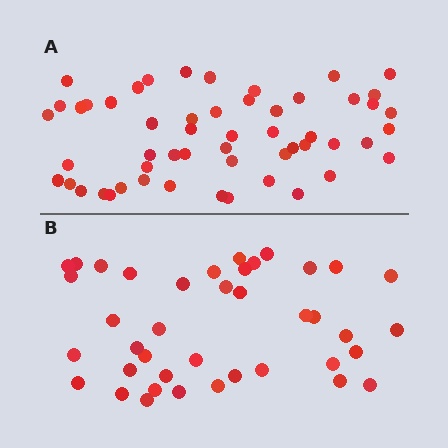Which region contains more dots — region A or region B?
Region A (the top region) has more dots.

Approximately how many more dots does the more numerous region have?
Region A has approximately 15 more dots than region B.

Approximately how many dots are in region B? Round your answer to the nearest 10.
About 40 dots.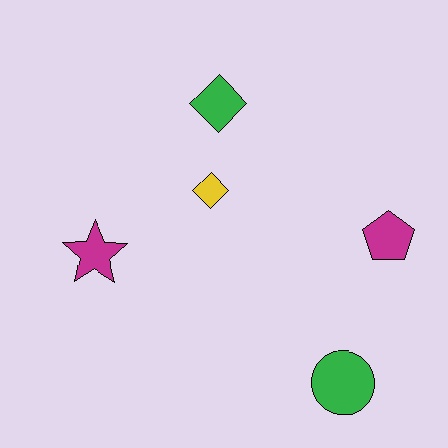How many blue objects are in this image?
There are no blue objects.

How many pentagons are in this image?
There is 1 pentagon.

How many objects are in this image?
There are 5 objects.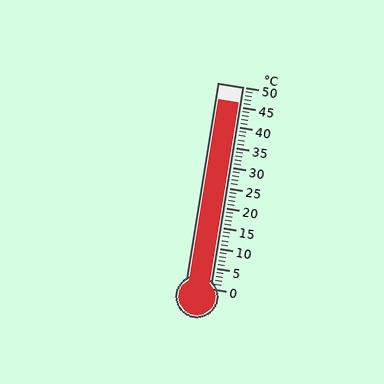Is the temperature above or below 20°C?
The temperature is above 20°C.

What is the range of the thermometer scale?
The thermometer scale ranges from 0°C to 50°C.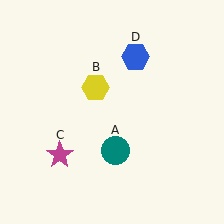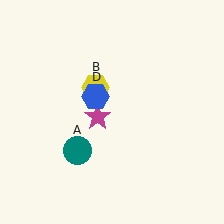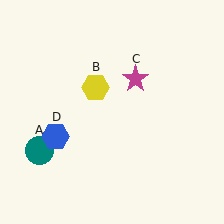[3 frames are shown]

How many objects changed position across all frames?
3 objects changed position: teal circle (object A), magenta star (object C), blue hexagon (object D).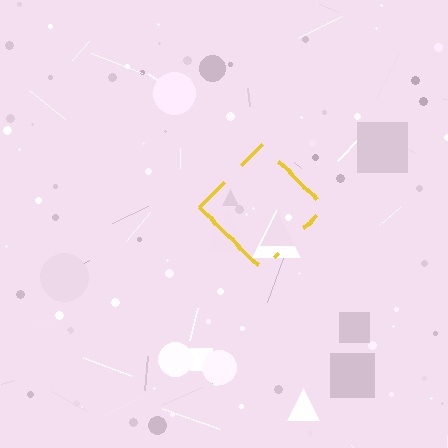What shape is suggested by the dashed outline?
The dashed outline suggests a diamond.